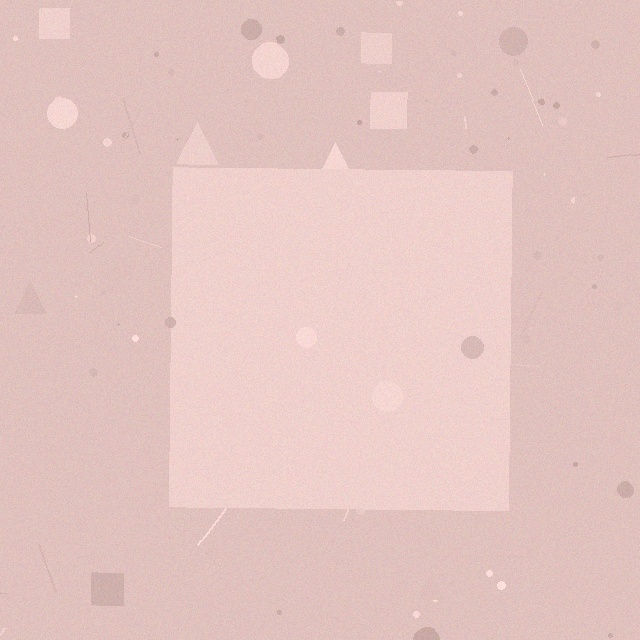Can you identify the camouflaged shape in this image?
The camouflaged shape is a square.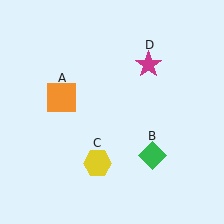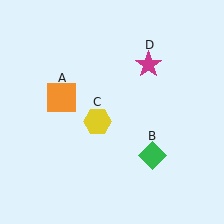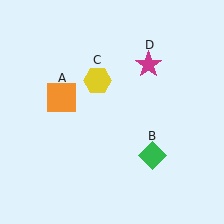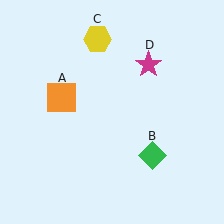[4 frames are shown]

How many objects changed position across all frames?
1 object changed position: yellow hexagon (object C).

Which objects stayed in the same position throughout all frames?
Orange square (object A) and green diamond (object B) and magenta star (object D) remained stationary.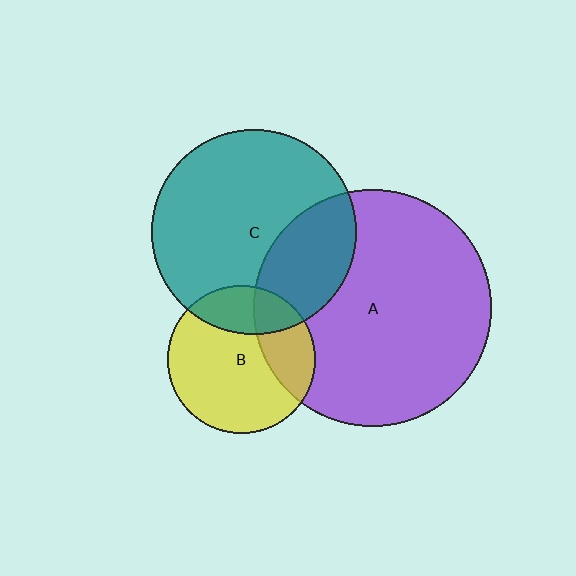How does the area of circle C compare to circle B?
Approximately 1.9 times.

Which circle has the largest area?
Circle A (purple).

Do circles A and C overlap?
Yes.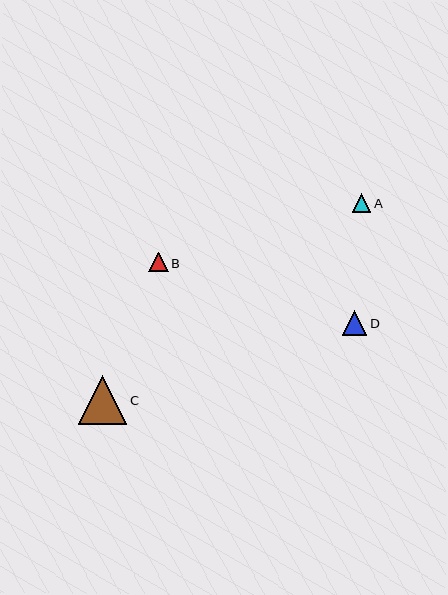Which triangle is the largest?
Triangle C is the largest with a size of approximately 48 pixels.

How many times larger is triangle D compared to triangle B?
Triangle D is approximately 1.2 times the size of triangle B.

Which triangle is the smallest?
Triangle A is the smallest with a size of approximately 19 pixels.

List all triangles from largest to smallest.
From largest to smallest: C, D, B, A.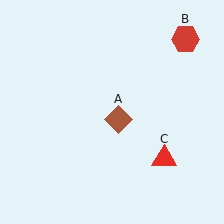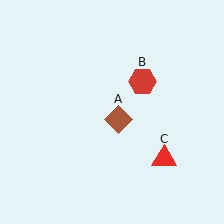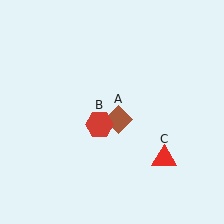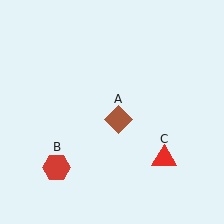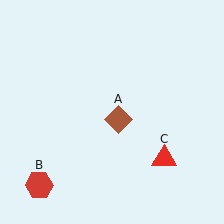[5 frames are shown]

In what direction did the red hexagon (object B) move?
The red hexagon (object B) moved down and to the left.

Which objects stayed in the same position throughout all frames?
Brown diamond (object A) and red triangle (object C) remained stationary.